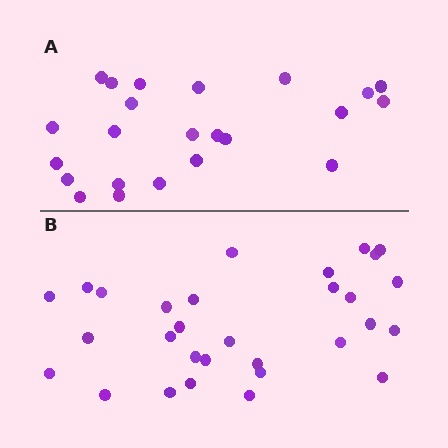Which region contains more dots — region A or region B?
Region B (the bottom region) has more dots.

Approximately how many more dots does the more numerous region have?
Region B has roughly 8 or so more dots than region A.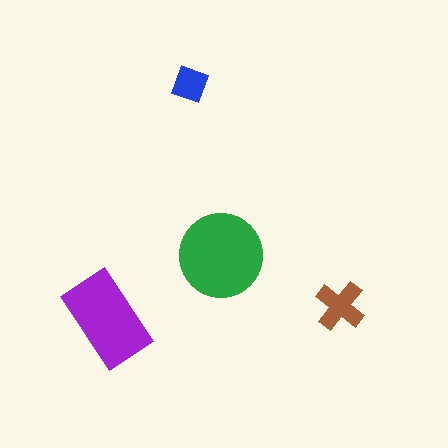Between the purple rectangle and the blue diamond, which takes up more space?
The purple rectangle.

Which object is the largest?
The green circle.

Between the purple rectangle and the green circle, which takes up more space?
The green circle.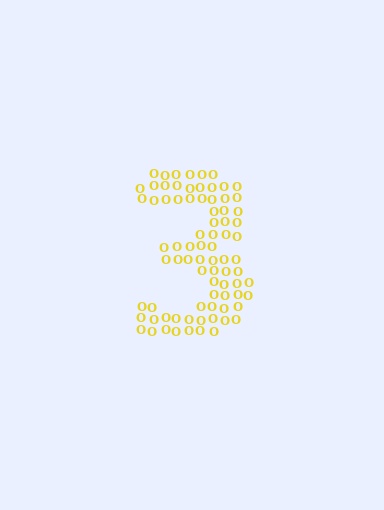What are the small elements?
The small elements are letter O's.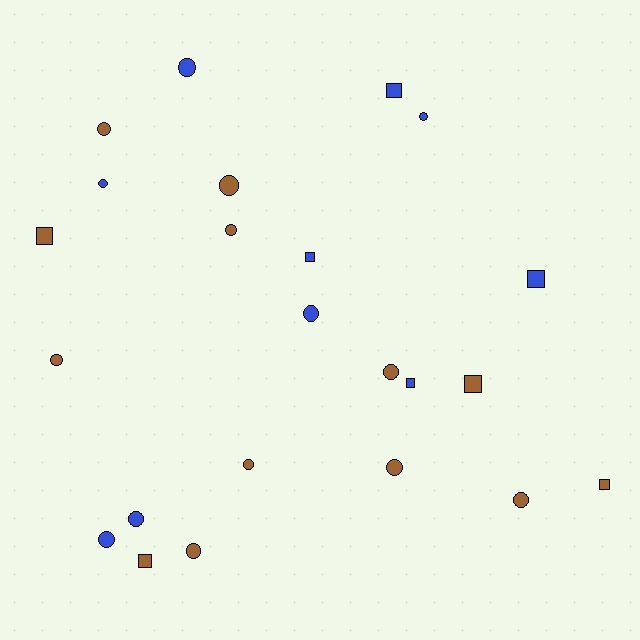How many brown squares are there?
There are 4 brown squares.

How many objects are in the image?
There are 23 objects.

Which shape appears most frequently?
Circle, with 15 objects.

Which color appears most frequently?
Brown, with 13 objects.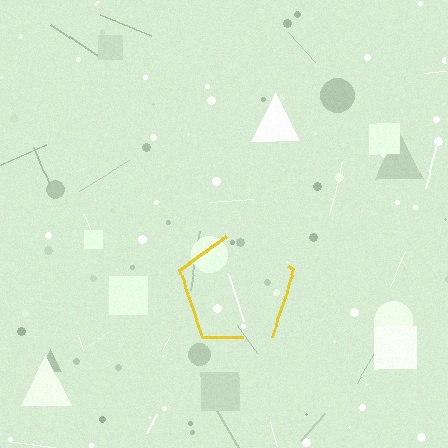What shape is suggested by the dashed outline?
The dashed outline suggests a pentagon.